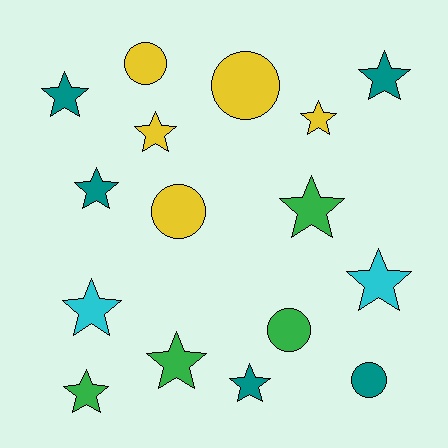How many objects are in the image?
There are 16 objects.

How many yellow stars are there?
There are 2 yellow stars.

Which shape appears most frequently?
Star, with 11 objects.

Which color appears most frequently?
Teal, with 5 objects.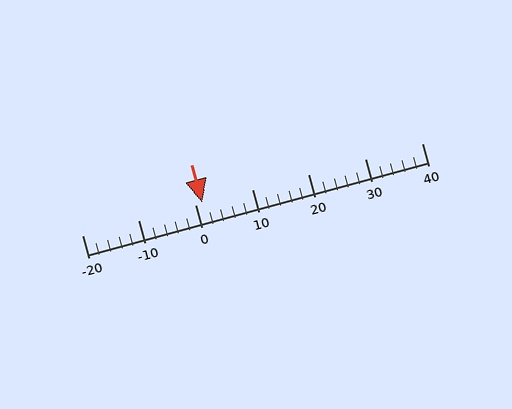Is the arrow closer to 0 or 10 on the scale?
The arrow is closer to 0.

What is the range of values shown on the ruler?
The ruler shows values from -20 to 40.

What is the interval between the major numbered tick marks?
The major tick marks are spaced 10 units apart.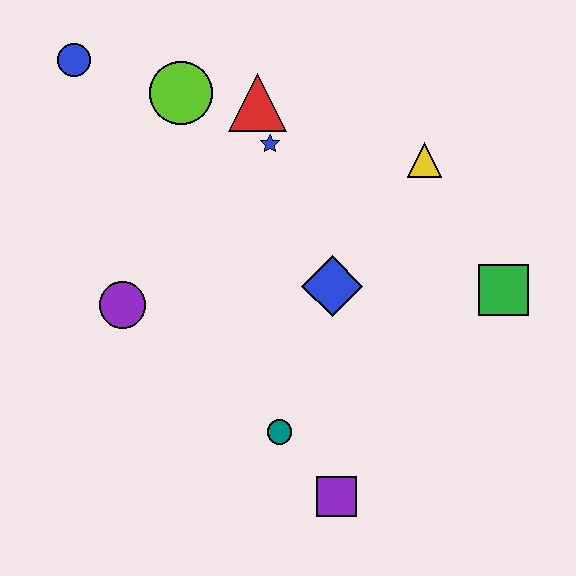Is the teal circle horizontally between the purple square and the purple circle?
Yes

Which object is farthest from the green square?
The blue circle is farthest from the green square.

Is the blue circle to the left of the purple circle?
Yes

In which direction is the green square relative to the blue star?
The green square is to the right of the blue star.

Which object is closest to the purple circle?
The teal circle is closest to the purple circle.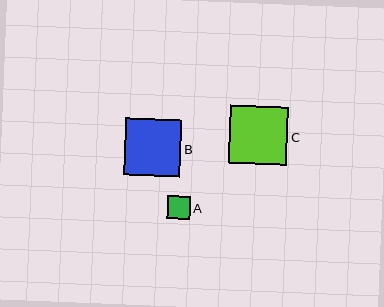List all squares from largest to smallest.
From largest to smallest: C, B, A.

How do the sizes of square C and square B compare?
Square C and square B are approximately the same size.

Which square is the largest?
Square C is the largest with a size of approximately 58 pixels.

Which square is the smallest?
Square A is the smallest with a size of approximately 23 pixels.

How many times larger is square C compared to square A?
Square C is approximately 2.5 times the size of square A.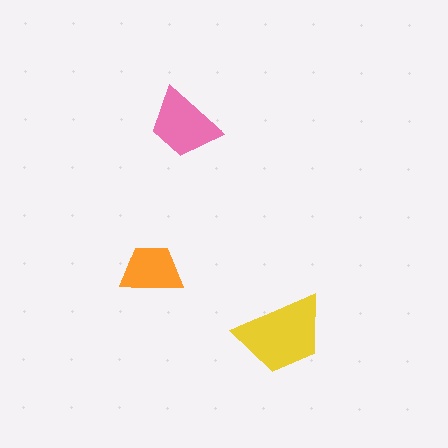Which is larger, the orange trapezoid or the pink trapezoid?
The pink one.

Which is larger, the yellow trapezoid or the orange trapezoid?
The yellow one.